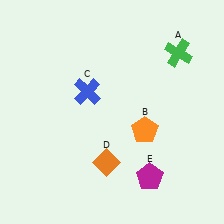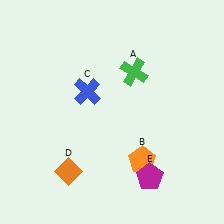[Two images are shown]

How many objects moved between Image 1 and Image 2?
3 objects moved between the two images.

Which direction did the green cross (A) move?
The green cross (A) moved left.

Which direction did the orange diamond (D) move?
The orange diamond (D) moved left.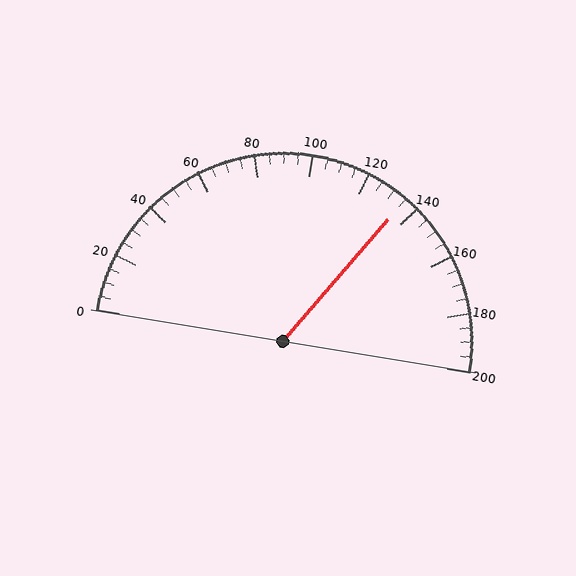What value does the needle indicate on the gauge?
The needle indicates approximately 135.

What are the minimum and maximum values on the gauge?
The gauge ranges from 0 to 200.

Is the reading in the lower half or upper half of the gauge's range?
The reading is in the upper half of the range (0 to 200).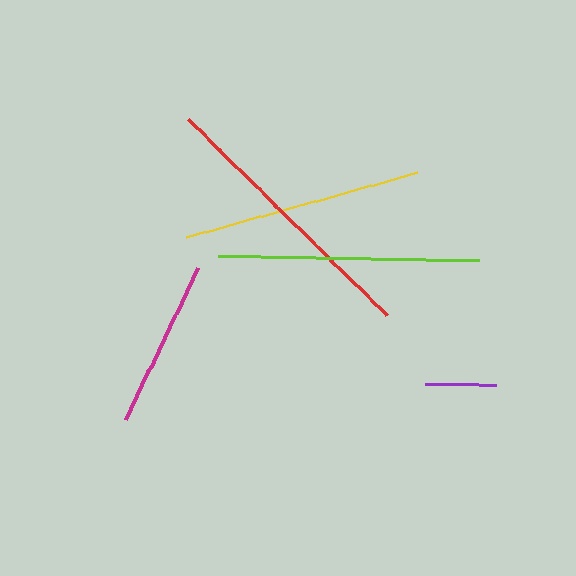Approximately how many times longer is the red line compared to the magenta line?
The red line is approximately 1.7 times the length of the magenta line.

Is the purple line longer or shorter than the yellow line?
The yellow line is longer than the purple line.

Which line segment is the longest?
The red line is the longest at approximately 279 pixels.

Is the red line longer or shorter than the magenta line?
The red line is longer than the magenta line.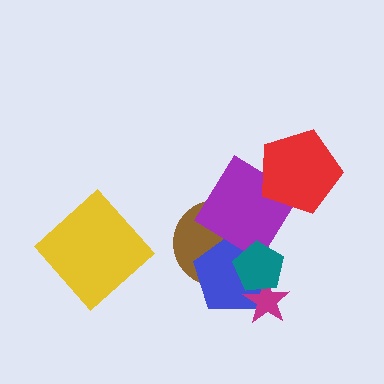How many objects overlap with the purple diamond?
3 objects overlap with the purple diamond.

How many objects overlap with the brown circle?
3 objects overlap with the brown circle.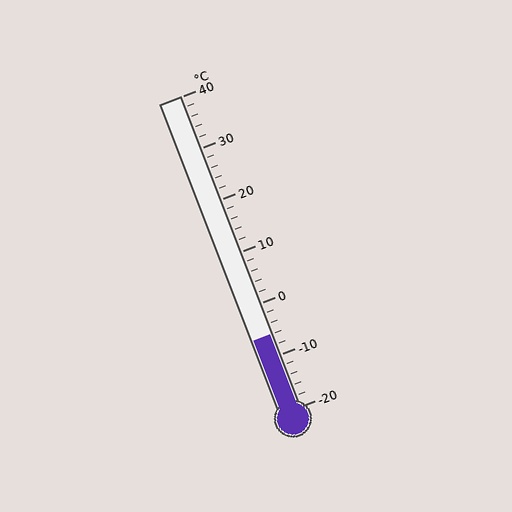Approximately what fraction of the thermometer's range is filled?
The thermometer is filled to approximately 25% of its range.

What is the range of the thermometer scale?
The thermometer scale ranges from -20°C to 40°C.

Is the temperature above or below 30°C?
The temperature is below 30°C.